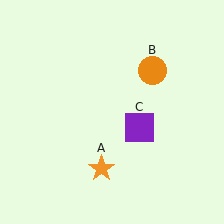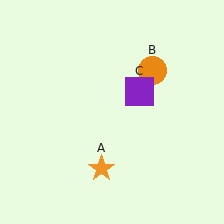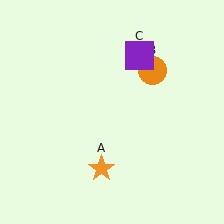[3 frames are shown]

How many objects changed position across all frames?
1 object changed position: purple square (object C).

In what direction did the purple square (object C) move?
The purple square (object C) moved up.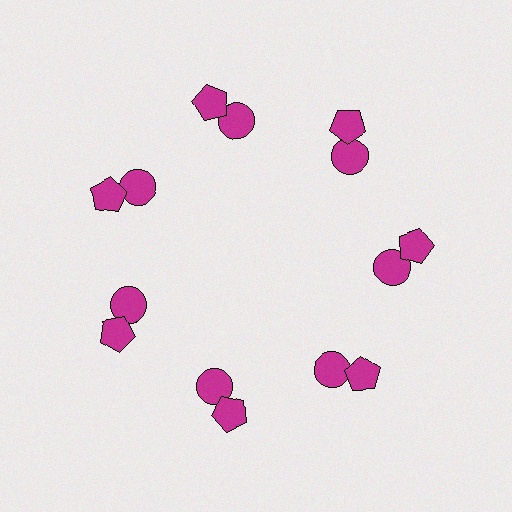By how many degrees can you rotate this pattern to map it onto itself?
The pattern maps onto itself every 51 degrees of rotation.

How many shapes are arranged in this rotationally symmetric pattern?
There are 14 shapes, arranged in 7 groups of 2.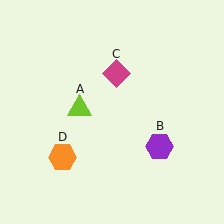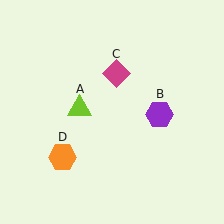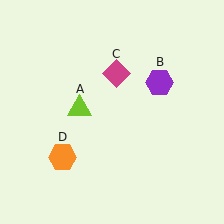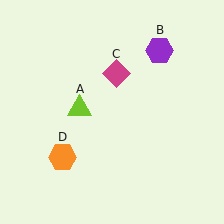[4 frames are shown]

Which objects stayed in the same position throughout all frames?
Lime triangle (object A) and magenta diamond (object C) and orange hexagon (object D) remained stationary.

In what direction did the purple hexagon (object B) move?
The purple hexagon (object B) moved up.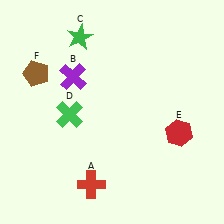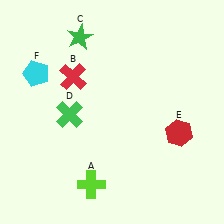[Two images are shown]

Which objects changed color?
A changed from red to lime. B changed from purple to red. F changed from brown to cyan.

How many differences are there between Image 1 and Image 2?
There are 3 differences between the two images.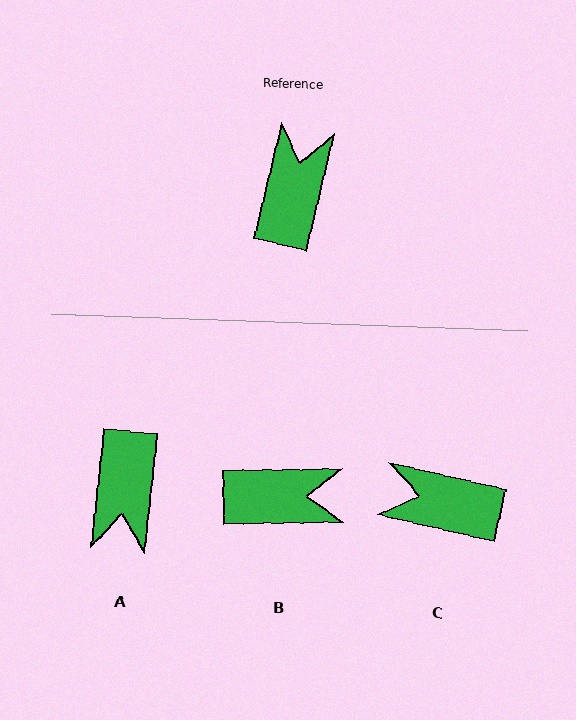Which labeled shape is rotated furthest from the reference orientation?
A, about 173 degrees away.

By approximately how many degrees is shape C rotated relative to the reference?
Approximately 90 degrees counter-clockwise.